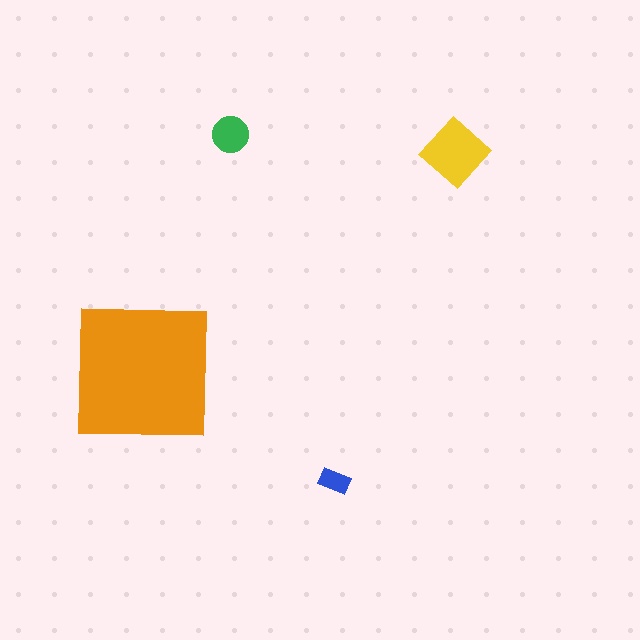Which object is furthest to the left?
The orange square is leftmost.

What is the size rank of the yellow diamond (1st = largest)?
2nd.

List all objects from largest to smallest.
The orange square, the yellow diamond, the green circle, the blue rectangle.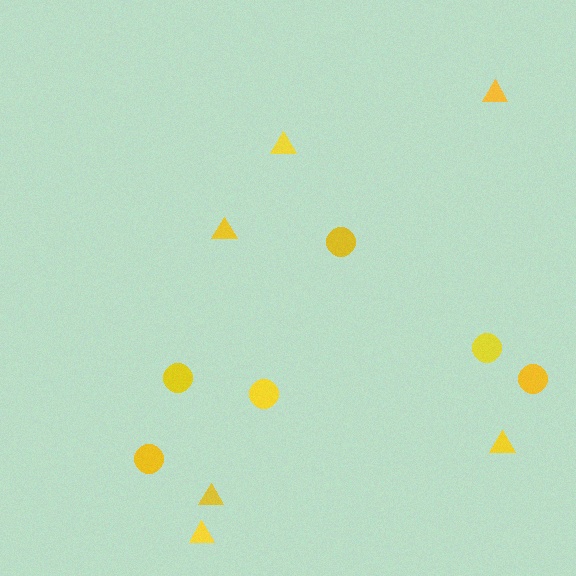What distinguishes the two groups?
There are 2 groups: one group of triangles (6) and one group of circles (6).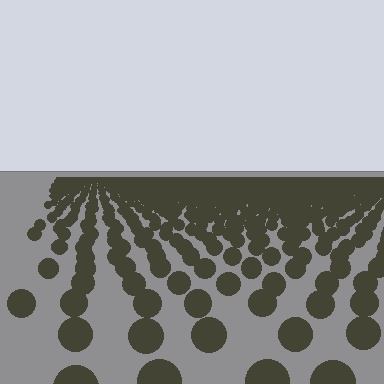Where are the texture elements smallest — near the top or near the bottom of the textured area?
Near the top.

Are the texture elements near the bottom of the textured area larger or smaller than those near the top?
Larger. Near the bottom, elements are closer to the viewer and appear at a bigger on-screen size.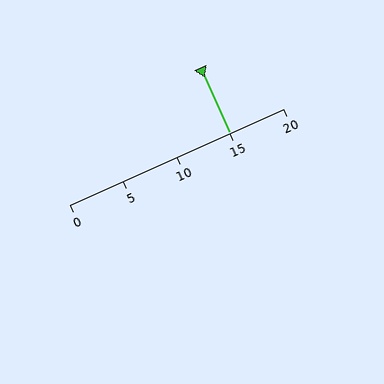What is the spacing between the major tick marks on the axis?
The major ticks are spaced 5 apart.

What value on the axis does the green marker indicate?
The marker indicates approximately 15.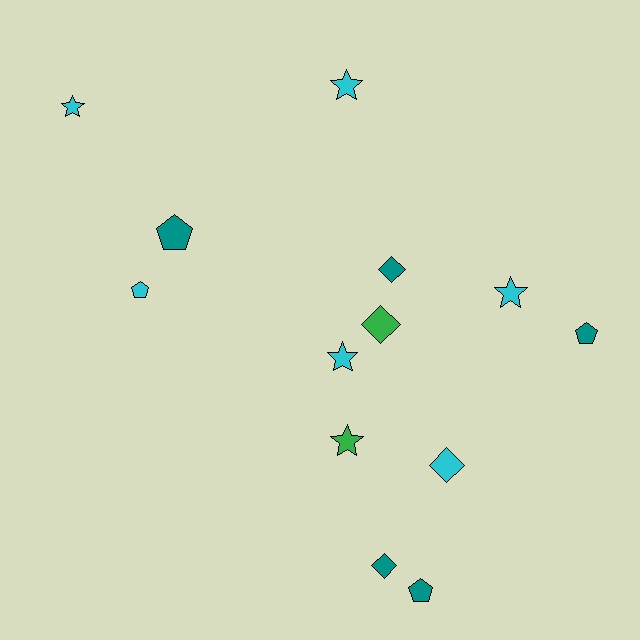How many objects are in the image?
There are 13 objects.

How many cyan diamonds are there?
There is 1 cyan diamond.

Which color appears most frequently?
Cyan, with 6 objects.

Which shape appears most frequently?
Star, with 5 objects.